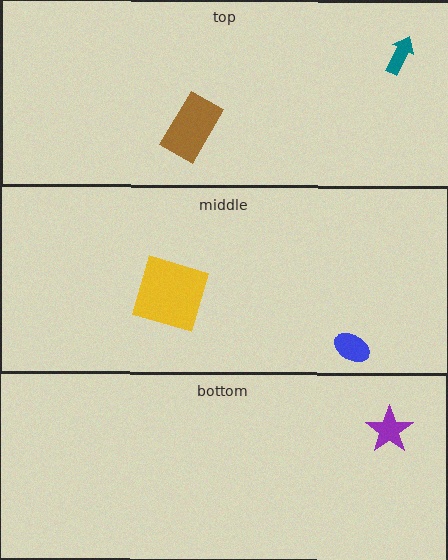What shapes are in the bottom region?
The purple star.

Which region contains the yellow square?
The middle region.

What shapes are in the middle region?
The blue ellipse, the yellow square.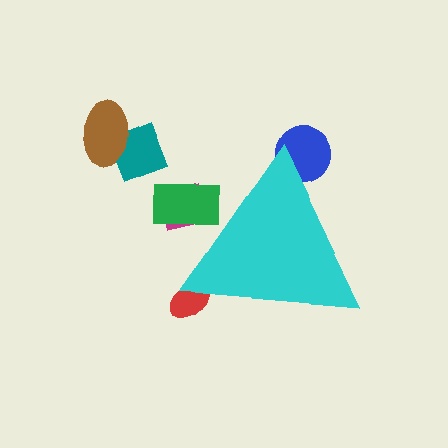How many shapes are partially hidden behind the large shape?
4 shapes are partially hidden.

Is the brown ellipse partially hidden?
No, the brown ellipse is fully visible.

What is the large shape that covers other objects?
A cyan triangle.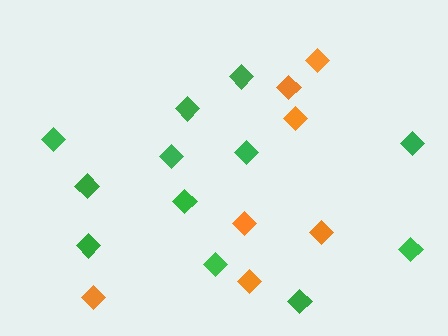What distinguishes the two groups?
There are 2 groups: one group of orange diamonds (7) and one group of green diamonds (12).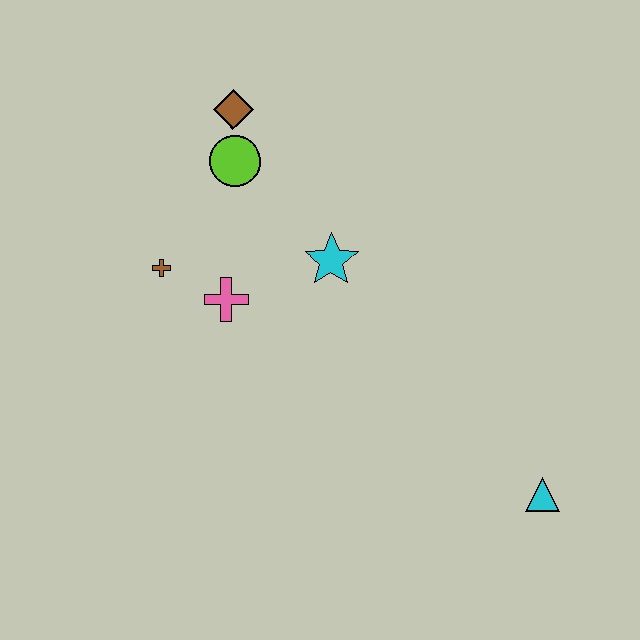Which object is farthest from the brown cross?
The cyan triangle is farthest from the brown cross.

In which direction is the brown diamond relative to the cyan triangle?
The brown diamond is above the cyan triangle.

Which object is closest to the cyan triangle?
The cyan star is closest to the cyan triangle.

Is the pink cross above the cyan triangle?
Yes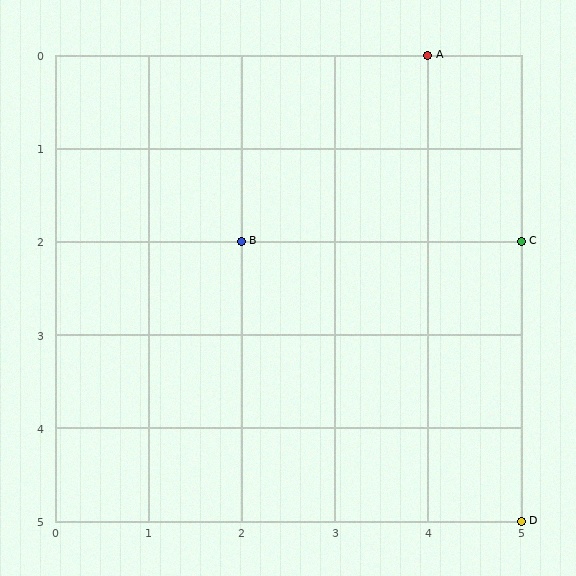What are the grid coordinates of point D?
Point D is at grid coordinates (5, 5).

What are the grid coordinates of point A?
Point A is at grid coordinates (4, 0).